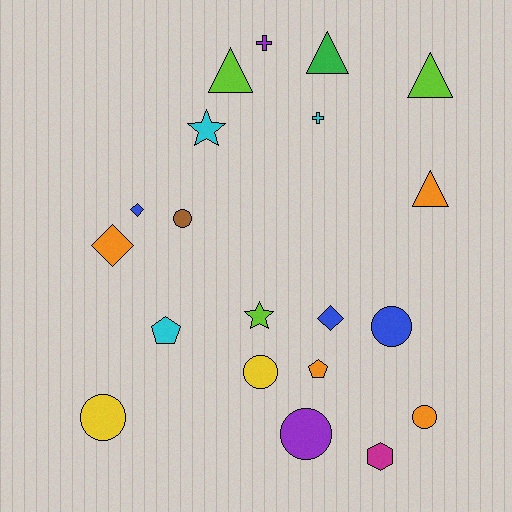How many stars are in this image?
There are 2 stars.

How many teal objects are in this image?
There are no teal objects.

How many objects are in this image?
There are 20 objects.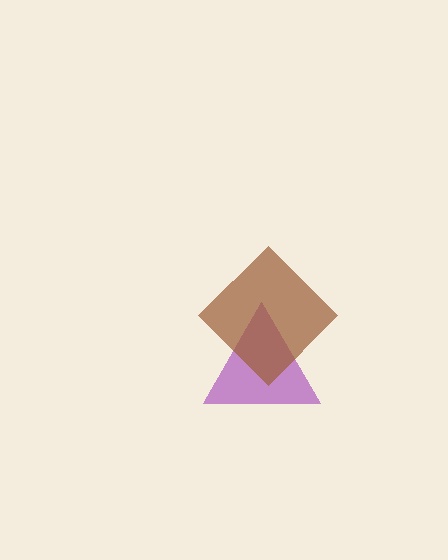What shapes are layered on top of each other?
The layered shapes are: a purple triangle, a brown diamond.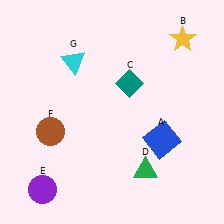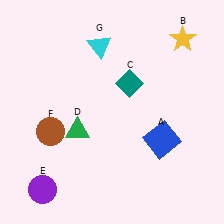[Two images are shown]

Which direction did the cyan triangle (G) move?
The cyan triangle (G) moved right.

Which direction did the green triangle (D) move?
The green triangle (D) moved left.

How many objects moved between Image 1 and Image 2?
2 objects moved between the two images.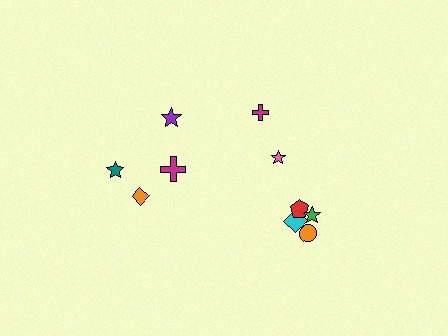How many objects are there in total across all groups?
There are 10 objects.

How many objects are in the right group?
There are 6 objects.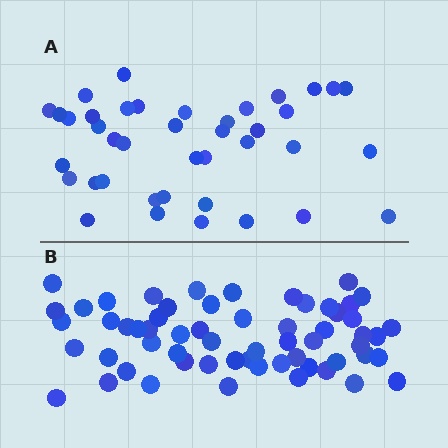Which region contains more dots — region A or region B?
Region B (the bottom region) has more dots.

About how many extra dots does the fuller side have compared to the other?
Region B has approximately 20 more dots than region A.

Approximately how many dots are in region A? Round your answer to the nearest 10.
About 40 dots.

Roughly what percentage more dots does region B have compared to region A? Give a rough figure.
About 50% more.